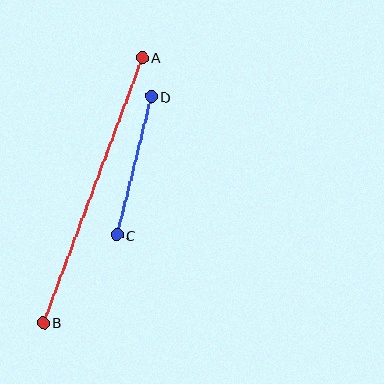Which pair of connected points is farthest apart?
Points A and B are farthest apart.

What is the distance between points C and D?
The distance is approximately 142 pixels.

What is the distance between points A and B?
The distance is approximately 283 pixels.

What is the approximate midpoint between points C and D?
The midpoint is at approximately (134, 166) pixels.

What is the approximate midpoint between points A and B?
The midpoint is at approximately (93, 190) pixels.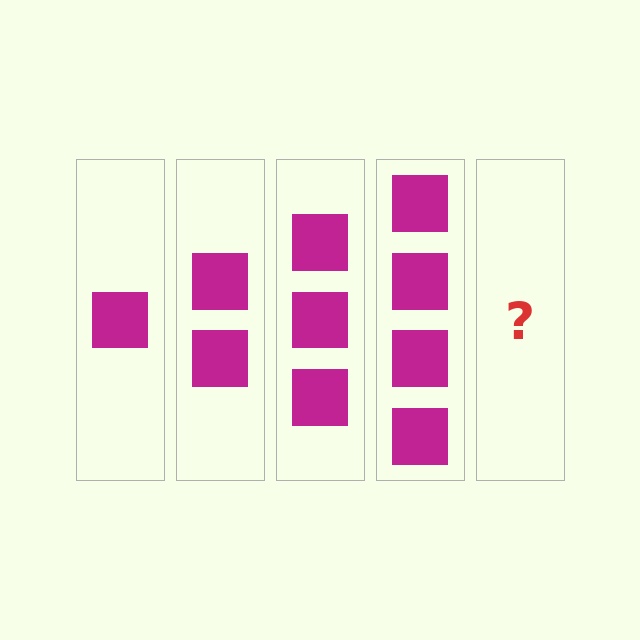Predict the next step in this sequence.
The next step is 5 squares.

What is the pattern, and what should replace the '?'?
The pattern is that each step adds one more square. The '?' should be 5 squares.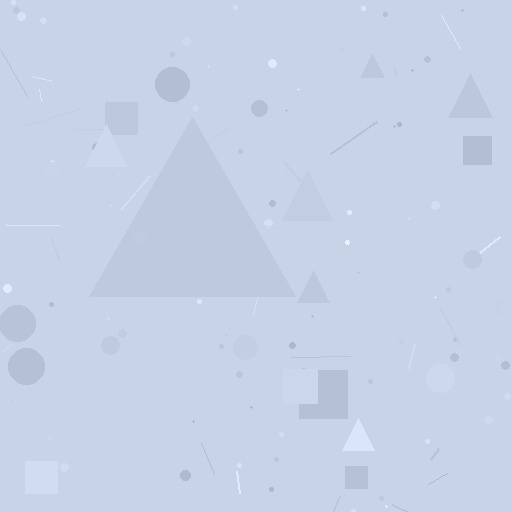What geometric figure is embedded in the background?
A triangle is embedded in the background.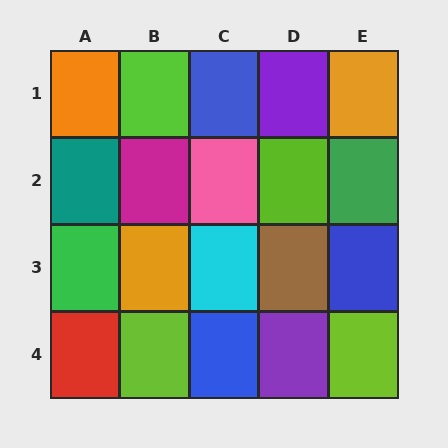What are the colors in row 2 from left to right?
Teal, magenta, pink, lime, green.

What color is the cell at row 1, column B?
Lime.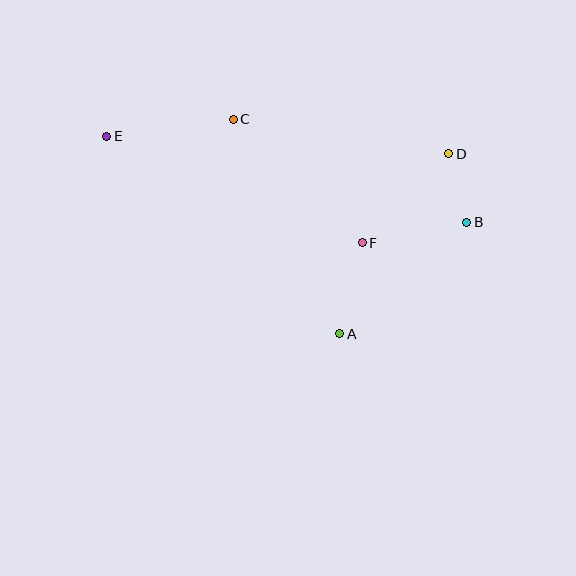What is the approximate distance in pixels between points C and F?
The distance between C and F is approximately 178 pixels.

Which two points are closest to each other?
Points B and D are closest to each other.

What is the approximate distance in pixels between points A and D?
The distance between A and D is approximately 211 pixels.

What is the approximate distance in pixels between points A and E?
The distance between A and E is approximately 305 pixels.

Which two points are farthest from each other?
Points B and E are farthest from each other.